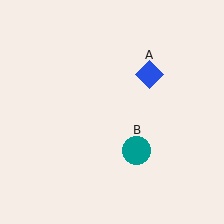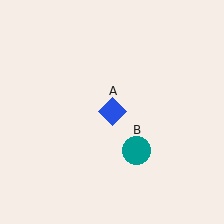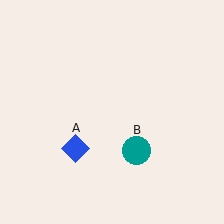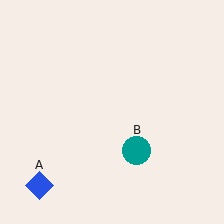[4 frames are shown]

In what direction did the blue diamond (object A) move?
The blue diamond (object A) moved down and to the left.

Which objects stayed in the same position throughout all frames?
Teal circle (object B) remained stationary.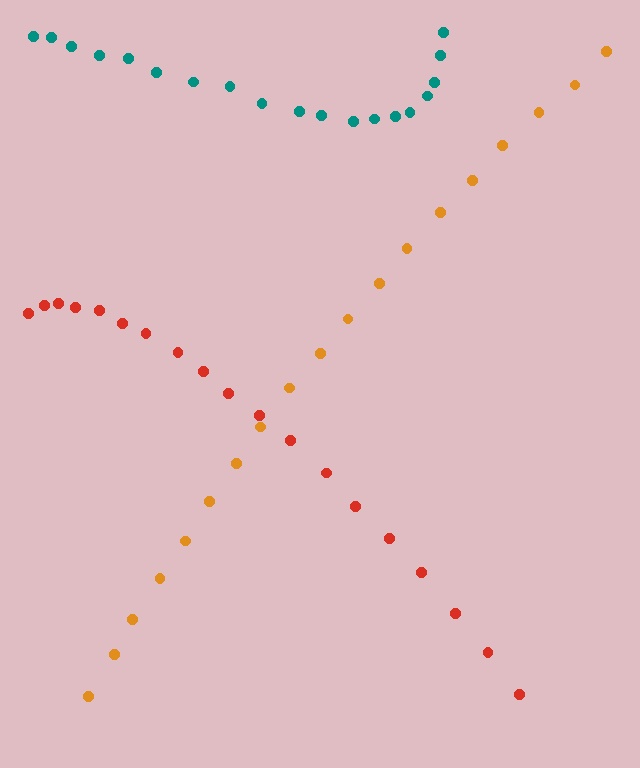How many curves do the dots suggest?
There are 3 distinct paths.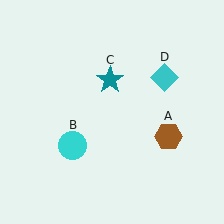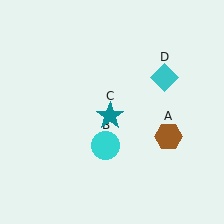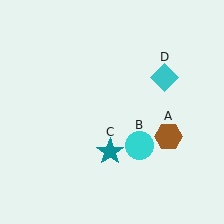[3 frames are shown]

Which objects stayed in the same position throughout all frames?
Brown hexagon (object A) and cyan diamond (object D) remained stationary.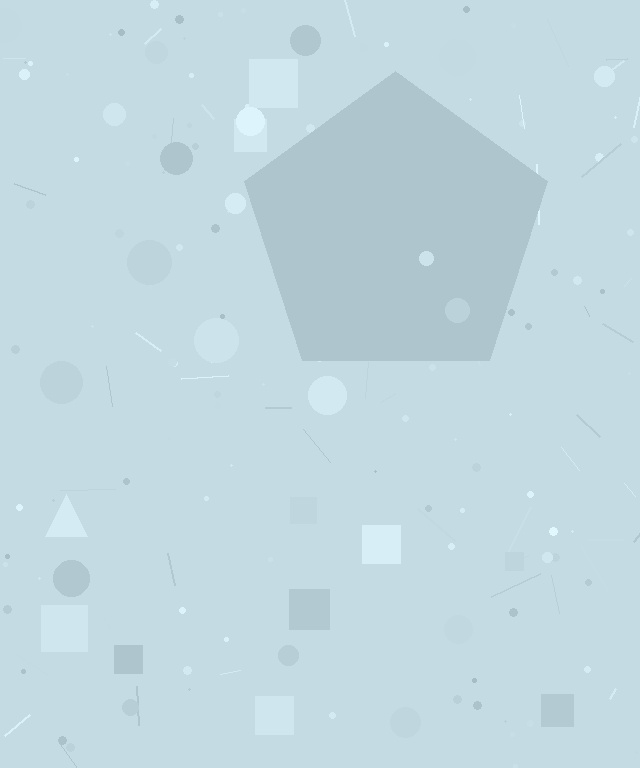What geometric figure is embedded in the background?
A pentagon is embedded in the background.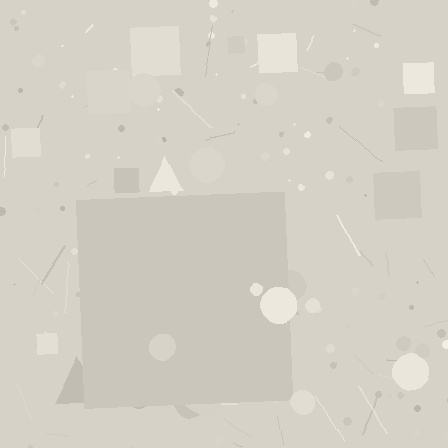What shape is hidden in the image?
A square is hidden in the image.